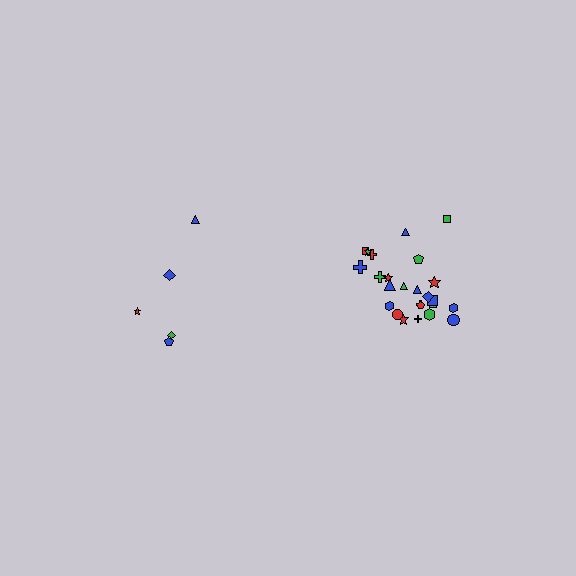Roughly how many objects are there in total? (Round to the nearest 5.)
Roughly 30 objects in total.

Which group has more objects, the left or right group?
The right group.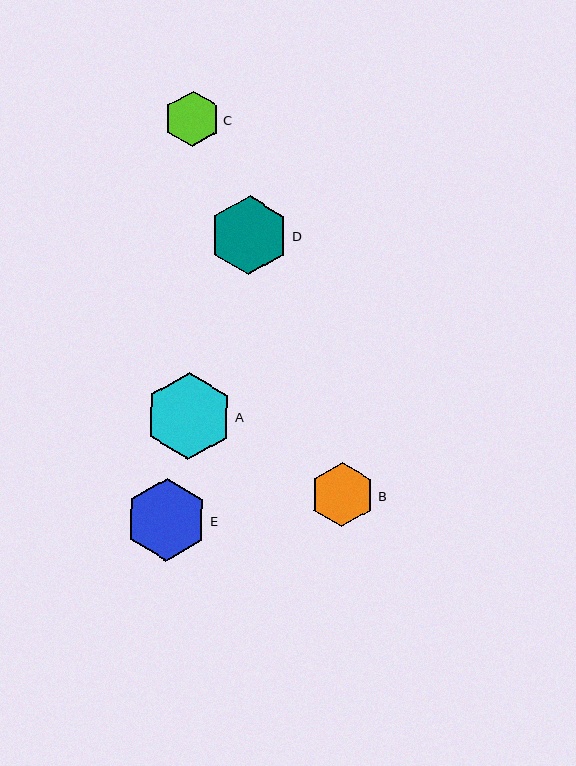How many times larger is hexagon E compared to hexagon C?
Hexagon E is approximately 1.5 times the size of hexagon C.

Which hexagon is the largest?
Hexagon A is the largest with a size of approximately 87 pixels.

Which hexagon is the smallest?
Hexagon C is the smallest with a size of approximately 56 pixels.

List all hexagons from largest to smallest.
From largest to smallest: A, E, D, B, C.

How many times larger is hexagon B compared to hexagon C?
Hexagon B is approximately 1.2 times the size of hexagon C.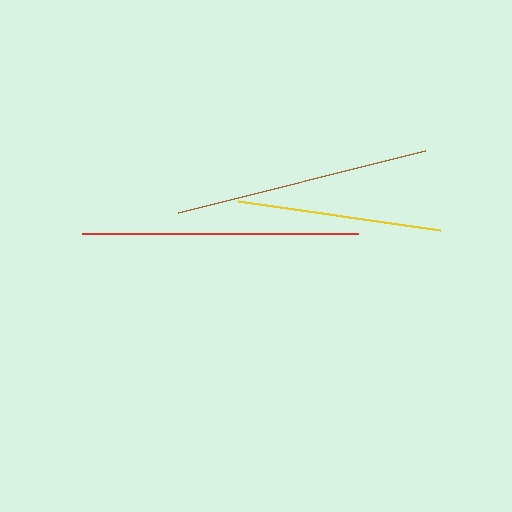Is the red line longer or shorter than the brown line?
The red line is longer than the brown line.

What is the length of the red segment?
The red segment is approximately 276 pixels long.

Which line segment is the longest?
The red line is the longest at approximately 276 pixels.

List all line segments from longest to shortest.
From longest to shortest: red, brown, yellow.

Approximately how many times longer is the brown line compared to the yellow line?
The brown line is approximately 1.3 times the length of the yellow line.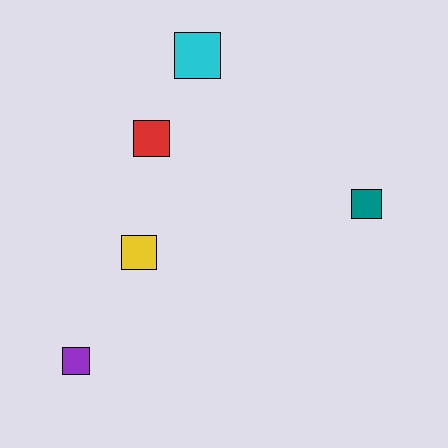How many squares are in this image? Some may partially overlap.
There are 5 squares.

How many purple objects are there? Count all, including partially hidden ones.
There is 1 purple object.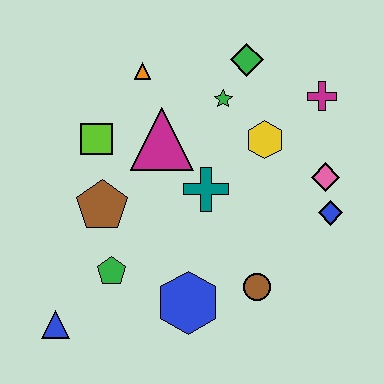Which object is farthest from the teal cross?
The blue triangle is farthest from the teal cross.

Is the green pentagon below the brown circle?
No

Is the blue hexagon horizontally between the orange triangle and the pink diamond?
Yes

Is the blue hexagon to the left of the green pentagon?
No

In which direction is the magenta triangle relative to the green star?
The magenta triangle is to the left of the green star.